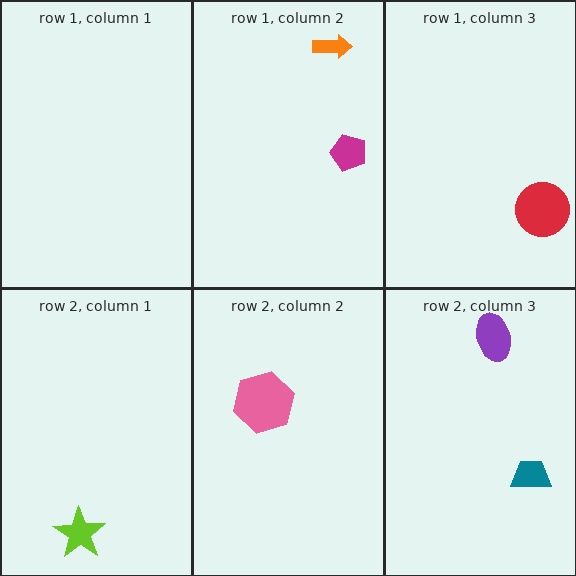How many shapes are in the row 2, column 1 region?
1.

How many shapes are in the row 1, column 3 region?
1.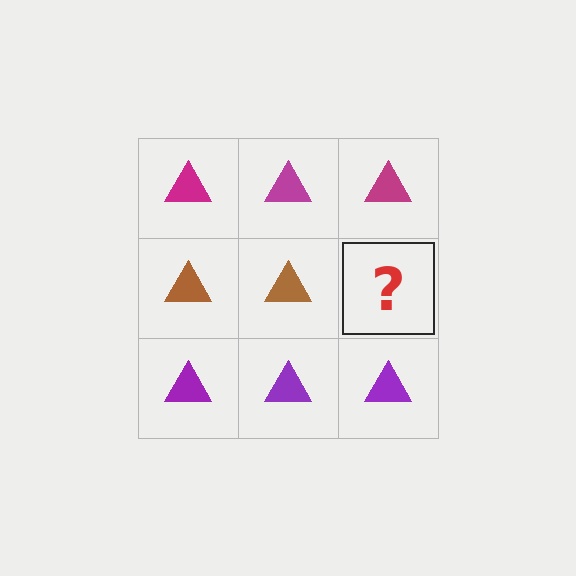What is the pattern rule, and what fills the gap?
The rule is that each row has a consistent color. The gap should be filled with a brown triangle.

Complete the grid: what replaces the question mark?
The question mark should be replaced with a brown triangle.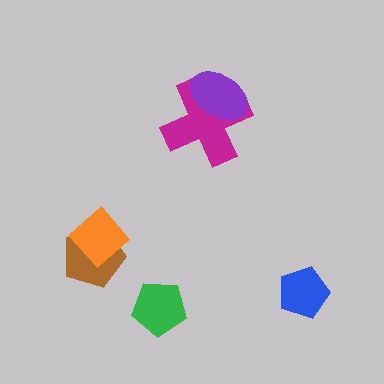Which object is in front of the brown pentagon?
The orange diamond is in front of the brown pentagon.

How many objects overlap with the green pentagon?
0 objects overlap with the green pentagon.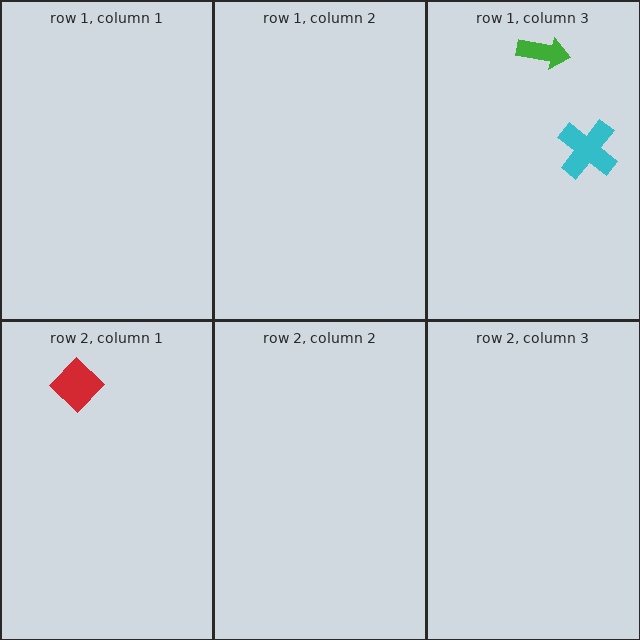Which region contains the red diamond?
The row 2, column 1 region.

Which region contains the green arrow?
The row 1, column 3 region.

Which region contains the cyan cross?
The row 1, column 3 region.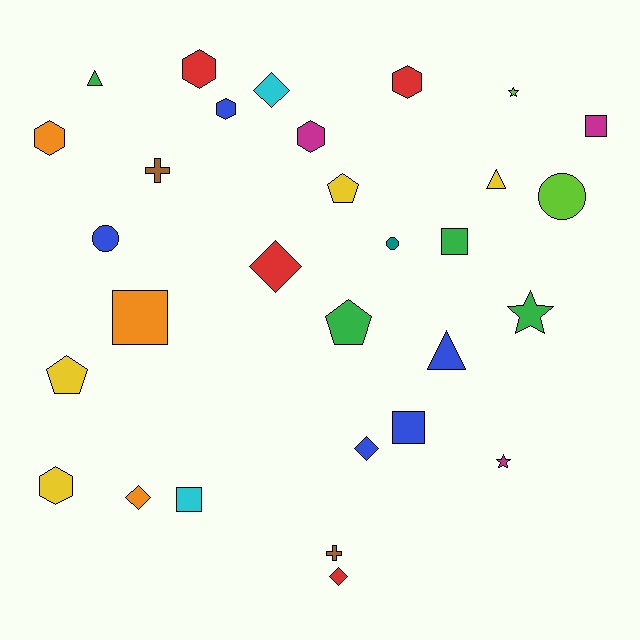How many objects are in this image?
There are 30 objects.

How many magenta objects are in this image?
There are 3 magenta objects.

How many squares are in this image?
There are 5 squares.